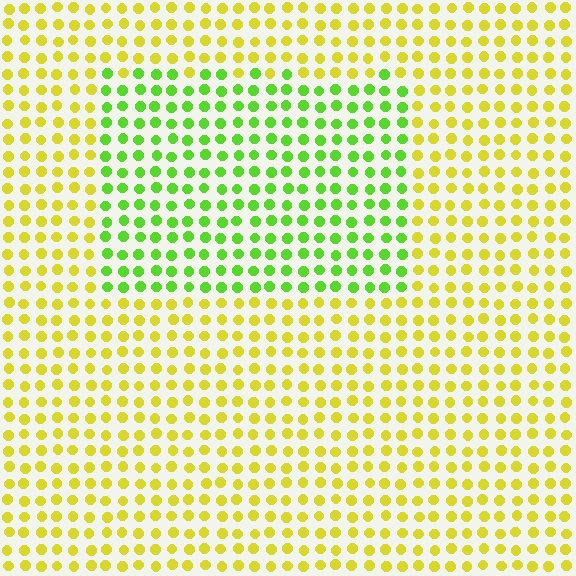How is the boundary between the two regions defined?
The boundary is defined purely by a slight shift in hue (about 45 degrees). Spacing, size, and orientation are identical on both sides.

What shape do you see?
I see a rectangle.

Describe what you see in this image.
The image is filled with small yellow elements in a uniform arrangement. A rectangle-shaped region is visible where the elements are tinted to a slightly different hue, forming a subtle color boundary.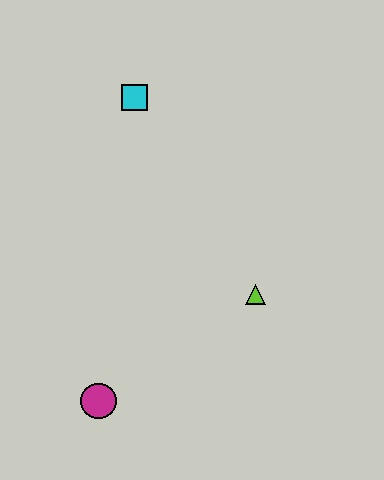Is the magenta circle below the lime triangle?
Yes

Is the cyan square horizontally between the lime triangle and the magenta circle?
Yes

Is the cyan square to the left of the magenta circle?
No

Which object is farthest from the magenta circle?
The cyan square is farthest from the magenta circle.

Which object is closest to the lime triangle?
The magenta circle is closest to the lime triangle.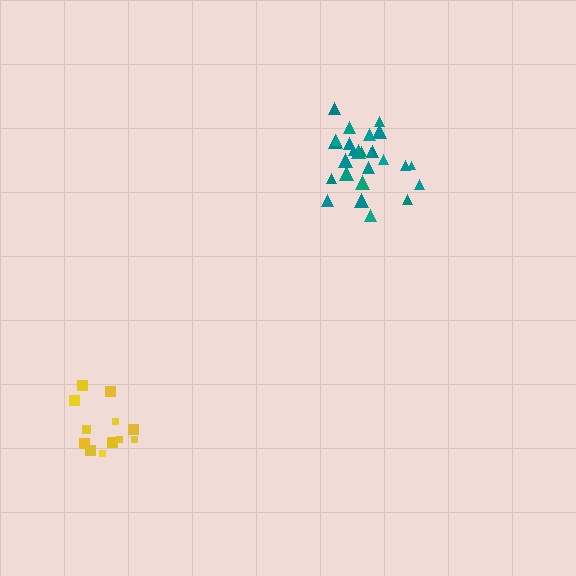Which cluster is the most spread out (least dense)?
Yellow.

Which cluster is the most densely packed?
Teal.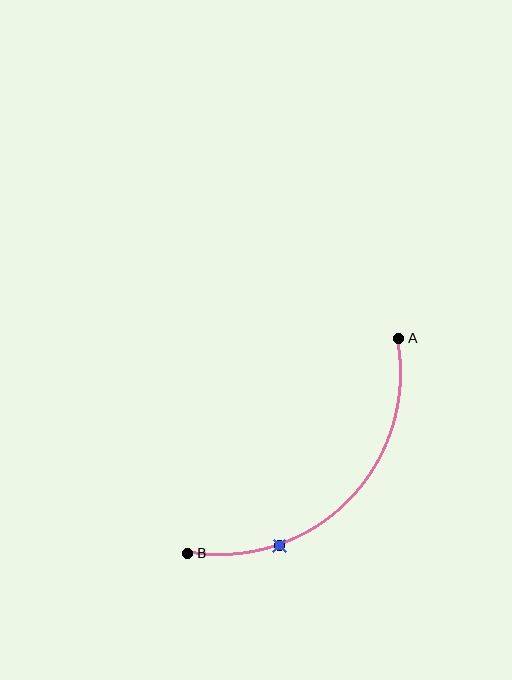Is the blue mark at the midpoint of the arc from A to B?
No. The blue mark lies on the arc but is closer to endpoint B. The arc midpoint would be at the point on the curve equidistant along the arc from both A and B.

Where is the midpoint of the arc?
The arc midpoint is the point on the curve farthest from the straight line joining A and B. It sits below and to the right of that line.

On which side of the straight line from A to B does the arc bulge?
The arc bulges below and to the right of the straight line connecting A and B.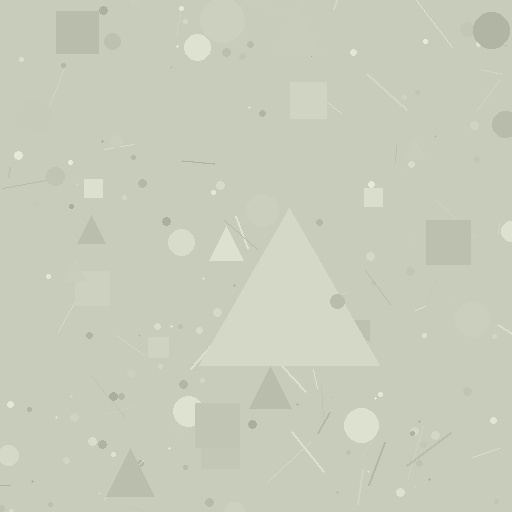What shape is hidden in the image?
A triangle is hidden in the image.